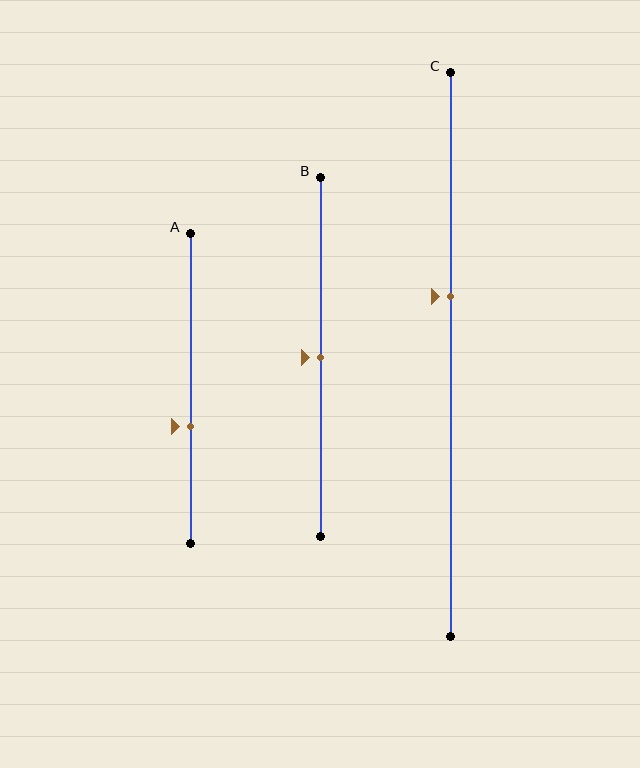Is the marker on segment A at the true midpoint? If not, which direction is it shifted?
No, the marker on segment A is shifted downward by about 12% of the segment length.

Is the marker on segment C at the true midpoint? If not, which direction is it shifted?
No, the marker on segment C is shifted upward by about 10% of the segment length.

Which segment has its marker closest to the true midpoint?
Segment B has its marker closest to the true midpoint.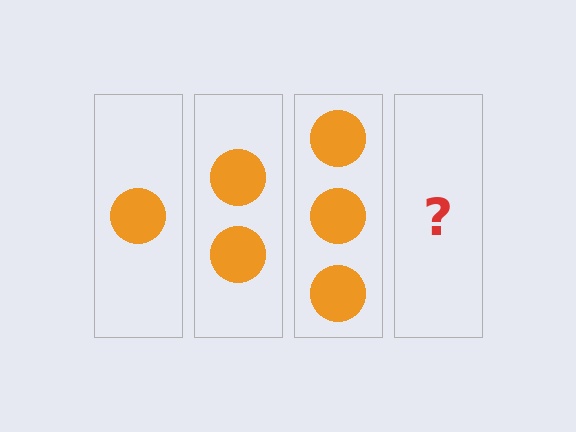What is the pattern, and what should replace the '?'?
The pattern is that each step adds one more circle. The '?' should be 4 circles.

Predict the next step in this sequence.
The next step is 4 circles.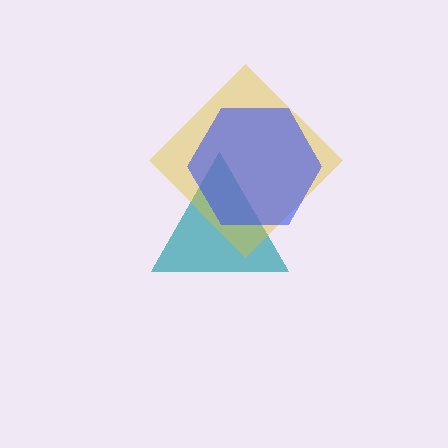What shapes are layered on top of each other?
The layered shapes are: a teal triangle, a yellow diamond, a blue hexagon.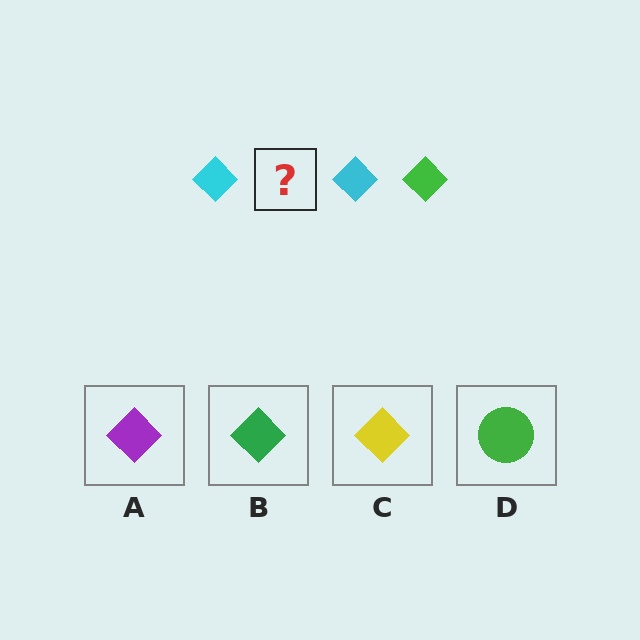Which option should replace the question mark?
Option B.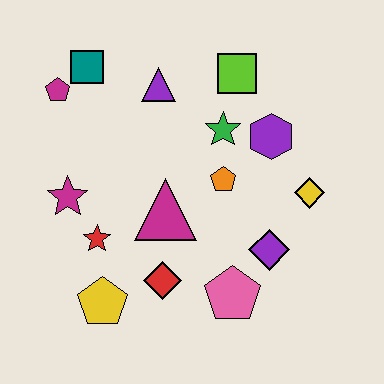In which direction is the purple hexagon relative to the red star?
The purple hexagon is to the right of the red star.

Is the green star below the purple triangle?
Yes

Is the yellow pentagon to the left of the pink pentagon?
Yes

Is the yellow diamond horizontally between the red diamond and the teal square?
No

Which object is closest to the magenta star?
The red star is closest to the magenta star.